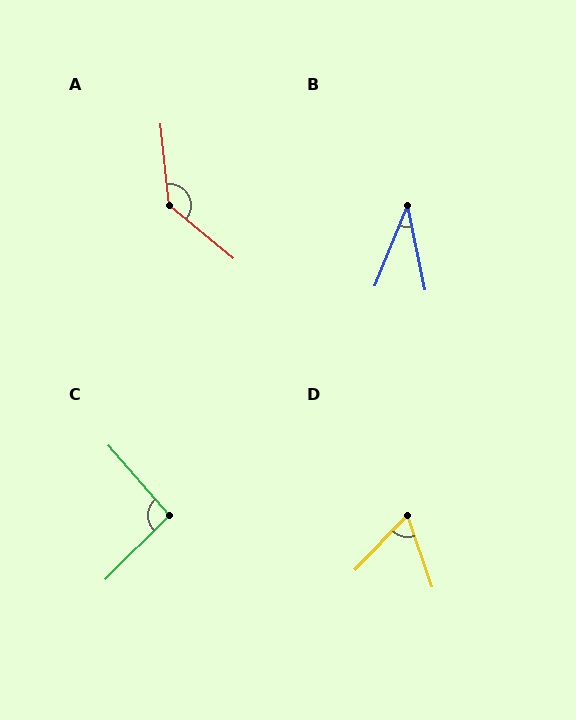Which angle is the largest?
A, at approximately 136 degrees.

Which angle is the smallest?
B, at approximately 34 degrees.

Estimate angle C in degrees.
Approximately 94 degrees.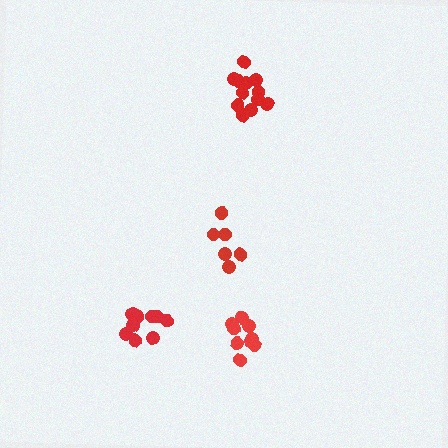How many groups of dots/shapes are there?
There are 4 groups.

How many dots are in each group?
Group 1: 12 dots, Group 2: 6 dots, Group 3: 10 dots, Group 4: 9 dots (37 total).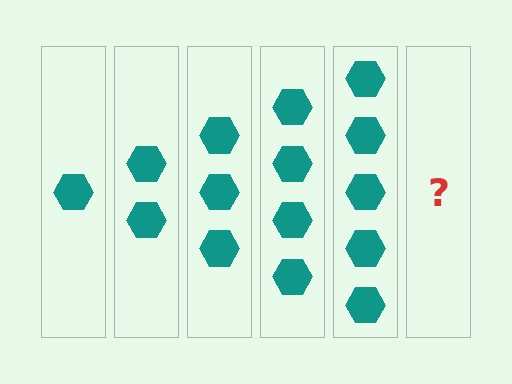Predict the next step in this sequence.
The next step is 6 hexagons.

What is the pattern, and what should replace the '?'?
The pattern is that each step adds one more hexagon. The '?' should be 6 hexagons.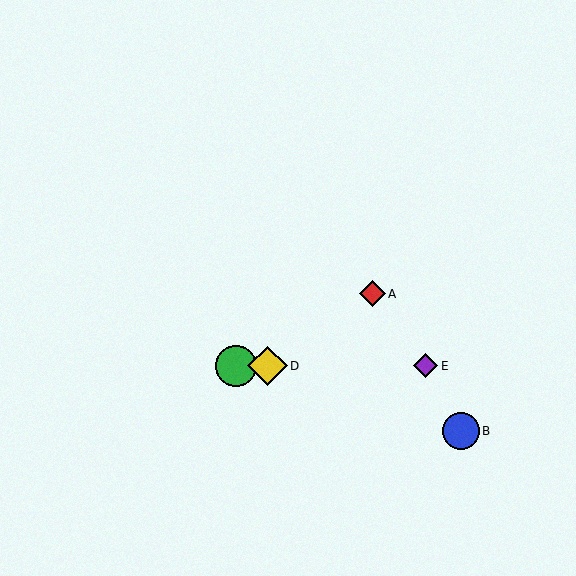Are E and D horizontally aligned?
Yes, both are at y≈366.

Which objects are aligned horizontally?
Objects C, D, E are aligned horizontally.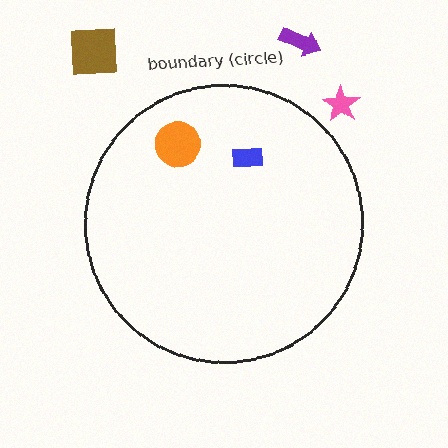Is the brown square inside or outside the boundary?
Outside.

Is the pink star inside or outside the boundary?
Outside.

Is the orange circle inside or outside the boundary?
Inside.